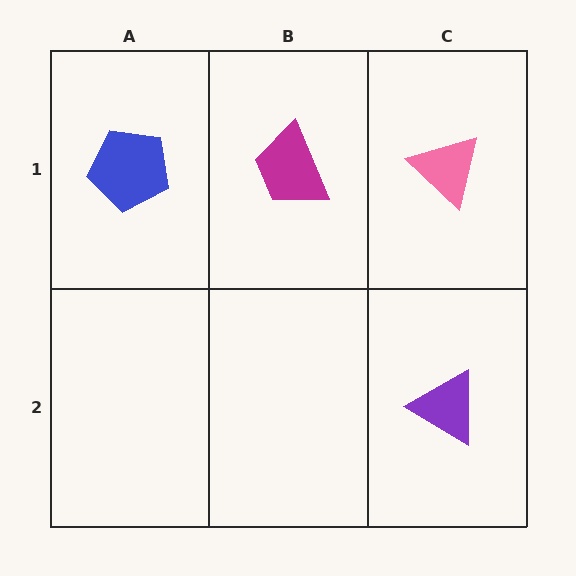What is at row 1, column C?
A pink triangle.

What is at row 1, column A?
A blue pentagon.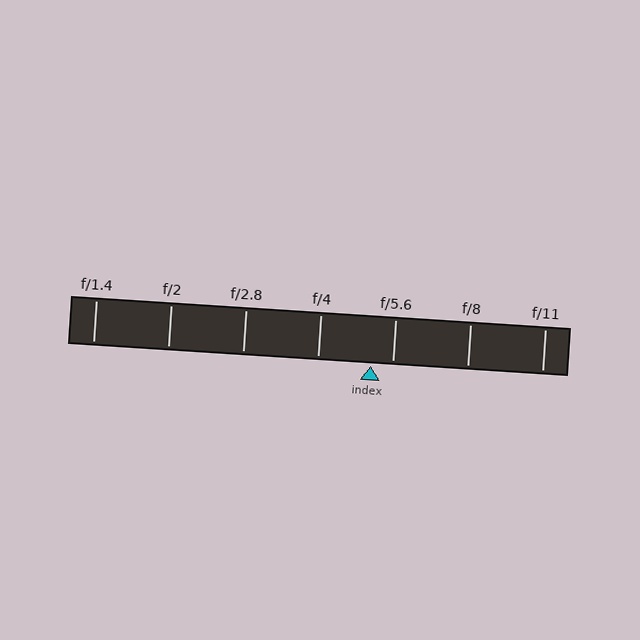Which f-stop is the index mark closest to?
The index mark is closest to f/5.6.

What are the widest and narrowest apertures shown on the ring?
The widest aperture shown is f/1.4 and the narrowest is f/11.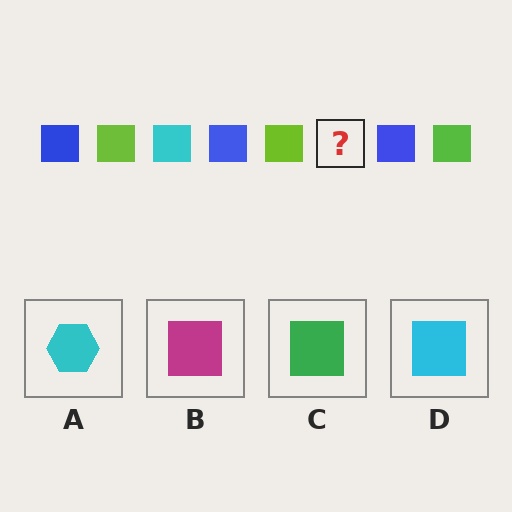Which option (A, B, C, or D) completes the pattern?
D.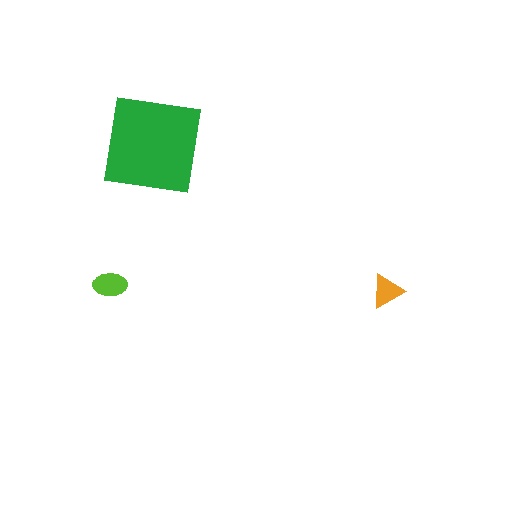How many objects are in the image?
There are 3 objects in the image.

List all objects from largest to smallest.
The green square, the lime ellipse, the orange triangle.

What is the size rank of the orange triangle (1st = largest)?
3rd.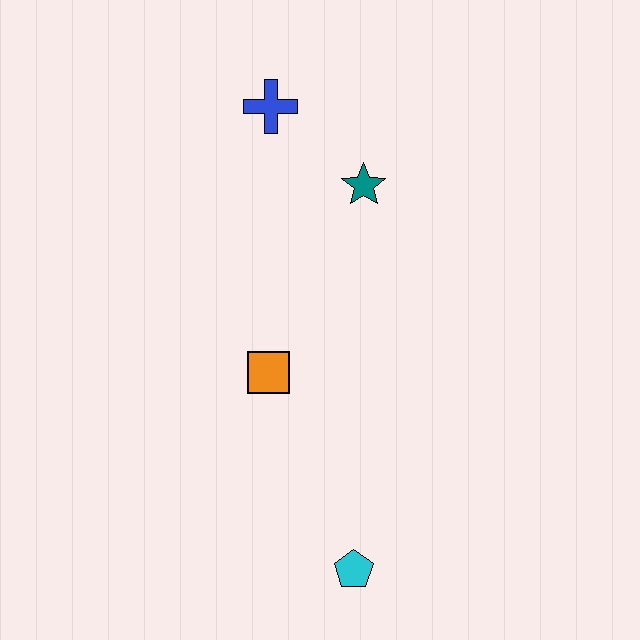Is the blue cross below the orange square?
No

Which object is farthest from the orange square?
The blue cross is farthest from the orange square.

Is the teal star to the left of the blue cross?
No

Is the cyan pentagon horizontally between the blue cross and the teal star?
Yes